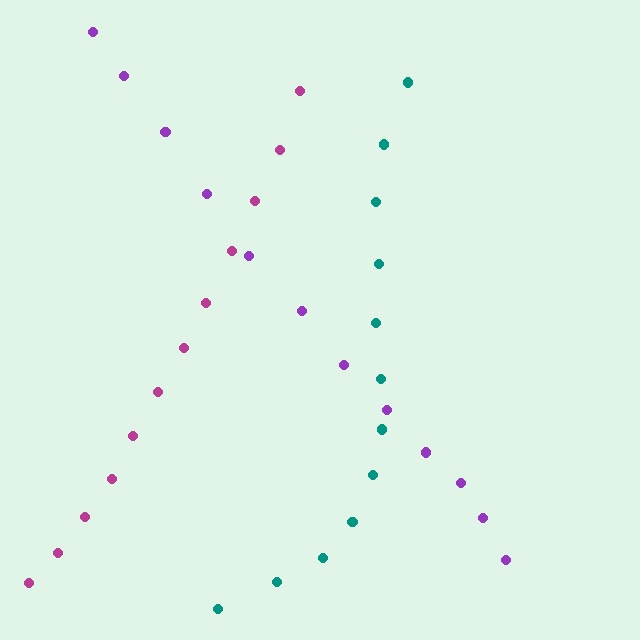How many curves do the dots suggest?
There are 3 distinct paths.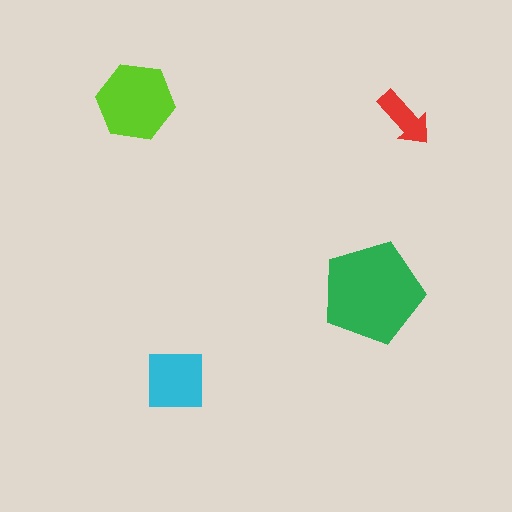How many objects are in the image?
There are 4 objects in the image.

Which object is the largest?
The green pentagon.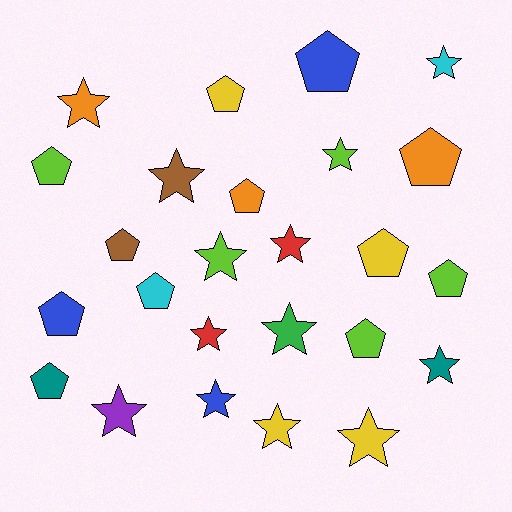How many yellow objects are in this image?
There are 4 yellow objects.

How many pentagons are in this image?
There are 12 pentagons.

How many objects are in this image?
There are 25 objects.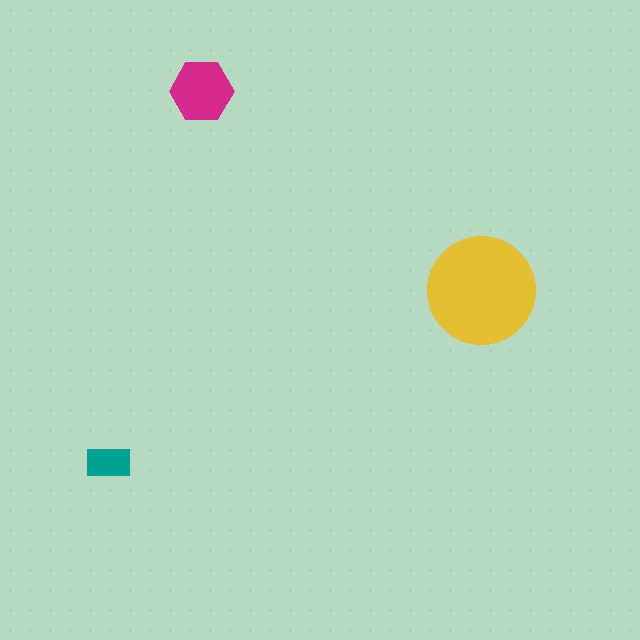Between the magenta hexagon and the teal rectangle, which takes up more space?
The magenta hexagon.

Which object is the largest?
The yellow circle.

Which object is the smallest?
The teal rectangle.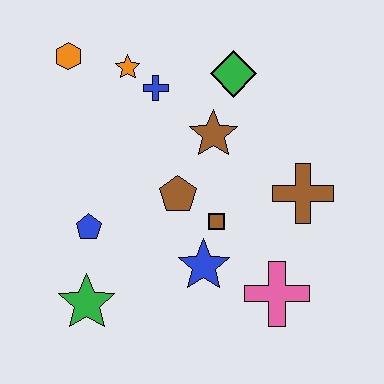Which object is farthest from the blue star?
The orange hexagon is farthest from the blue star.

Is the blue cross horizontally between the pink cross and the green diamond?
No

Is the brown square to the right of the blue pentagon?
Yes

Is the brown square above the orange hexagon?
No